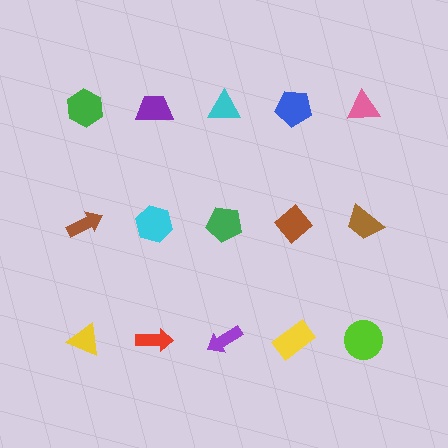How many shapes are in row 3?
5 shapes.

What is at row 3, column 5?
A lime circle.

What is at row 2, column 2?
A cyan hexagon.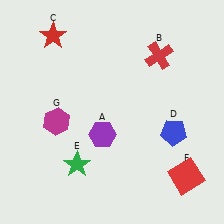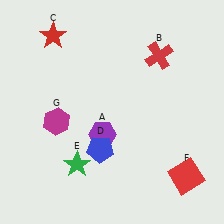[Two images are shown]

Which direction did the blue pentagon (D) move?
The blue pentagon (D) moved left.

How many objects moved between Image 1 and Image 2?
1 object moved between the two images.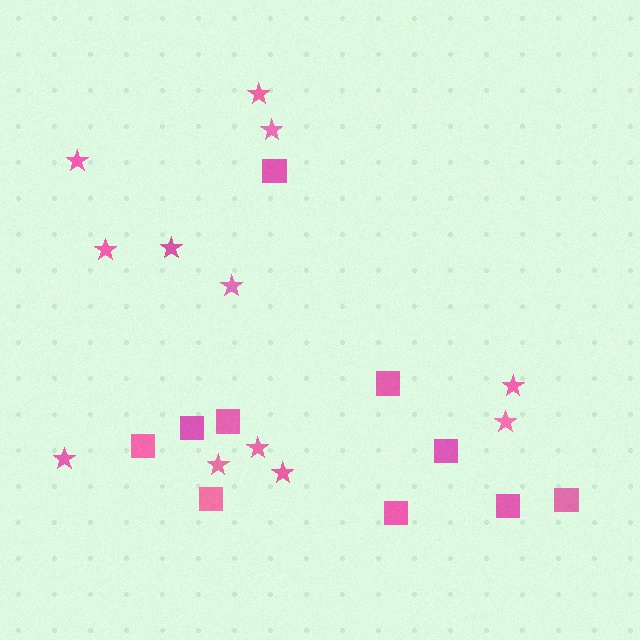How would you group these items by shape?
There are 2 groups: one group of squares (10) and one group of stars (12).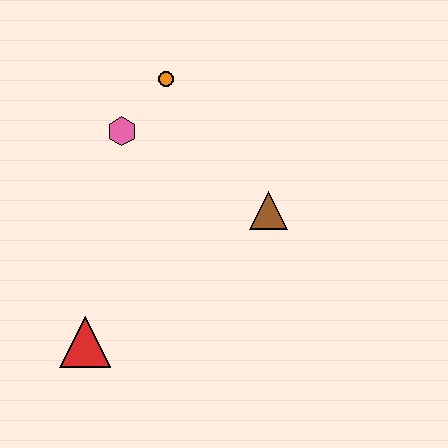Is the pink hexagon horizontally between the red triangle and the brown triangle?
Yes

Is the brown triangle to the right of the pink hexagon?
Yes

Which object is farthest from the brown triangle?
The red triangle is farthest from the brown triangle.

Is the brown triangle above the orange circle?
No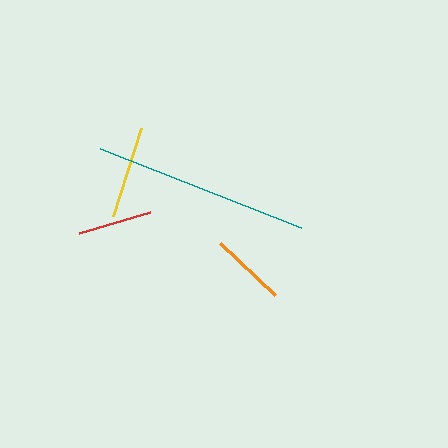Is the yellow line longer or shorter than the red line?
The yellow line is longer than the red line.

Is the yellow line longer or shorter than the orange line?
The yellow line is longer than the orange line.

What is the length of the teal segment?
The teal segment is approximately 216 pixels long.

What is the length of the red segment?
The red segment is approximately 74 pixels long.